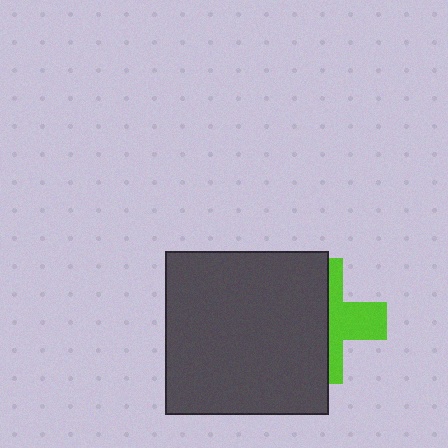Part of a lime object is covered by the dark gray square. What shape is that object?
It is a cross.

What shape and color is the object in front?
The object in front is a dark gray square.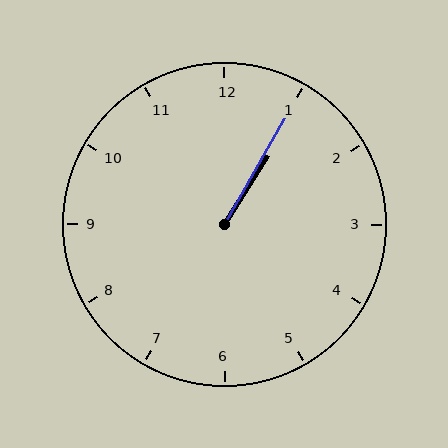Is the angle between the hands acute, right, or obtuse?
It is acute.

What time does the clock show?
1:05.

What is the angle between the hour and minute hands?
Approximately 2 degrees.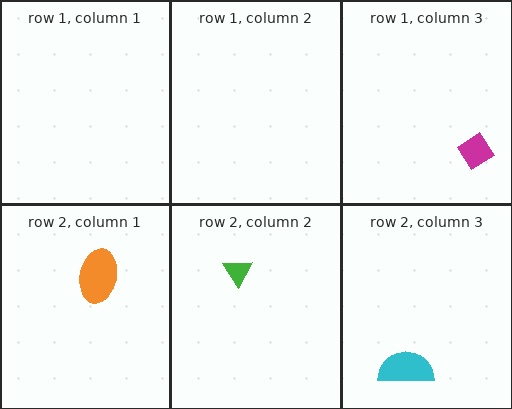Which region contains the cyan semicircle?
The row 2, column 3 region.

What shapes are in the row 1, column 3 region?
The magenta diamond.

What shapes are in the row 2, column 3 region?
The cyan semicircle.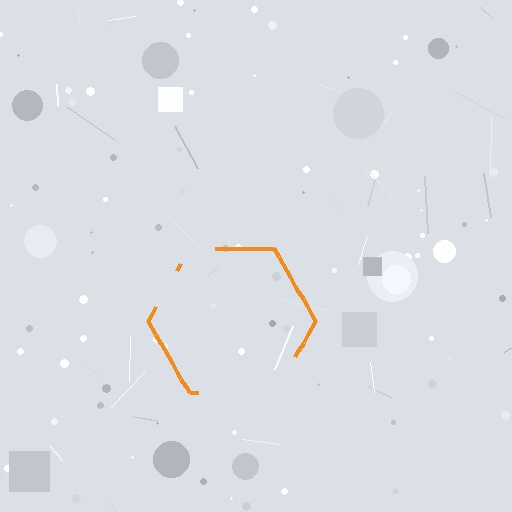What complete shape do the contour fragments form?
The contour fragments form a hexagon.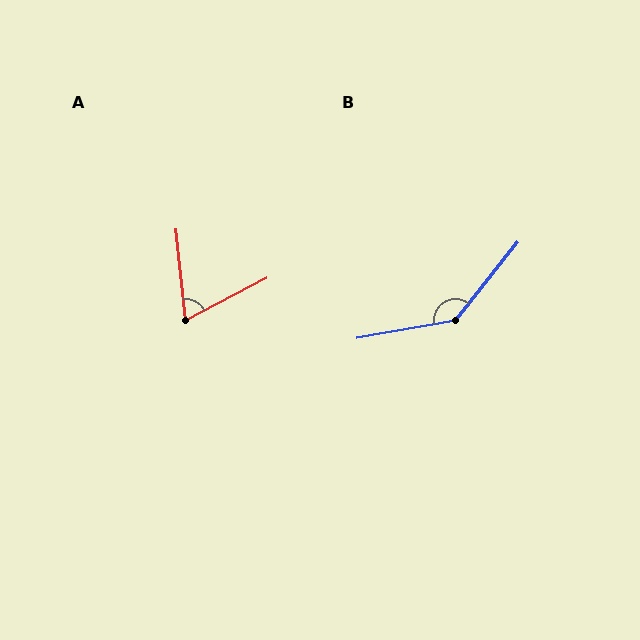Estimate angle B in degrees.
Approximately 139 degrees.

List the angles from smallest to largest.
A (69°), B (139°).